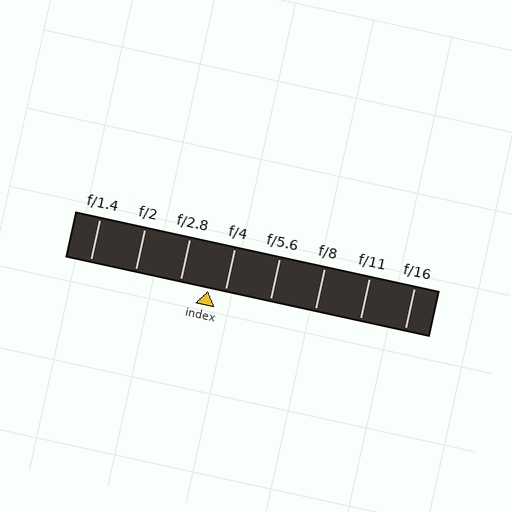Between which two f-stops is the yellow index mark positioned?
The index mark is between f/2.8 and f/4.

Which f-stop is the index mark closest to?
The index mark is closest to f/4.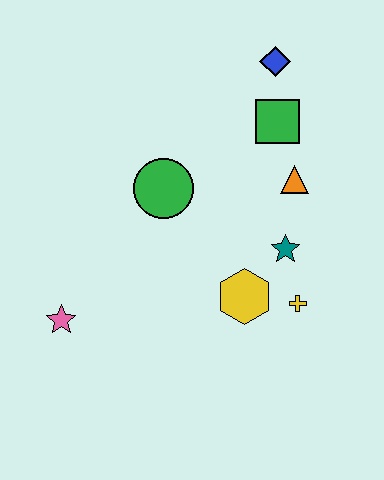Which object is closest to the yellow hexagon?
The yellow cross is closest to the yellow hexagon.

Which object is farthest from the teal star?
The pink star is farthest from the teal star.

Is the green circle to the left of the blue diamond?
Yes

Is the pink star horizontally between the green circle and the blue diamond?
No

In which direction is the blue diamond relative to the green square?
The blue diamond is above the green square.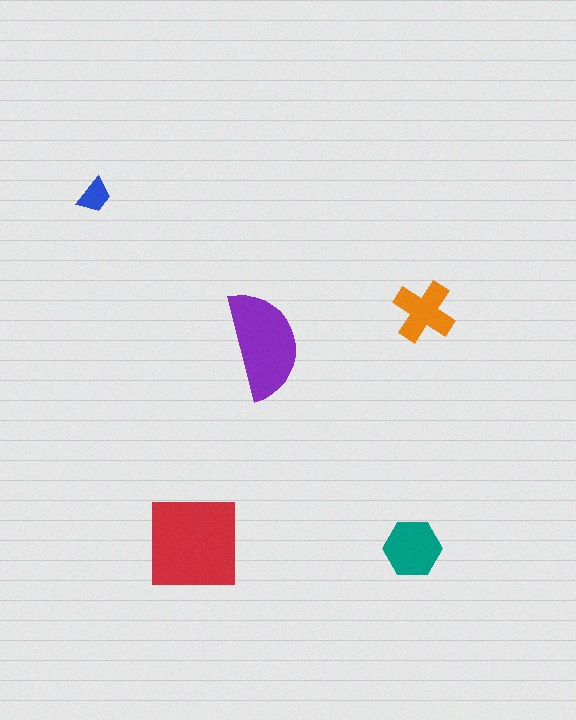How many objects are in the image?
There are 5 objects in the image.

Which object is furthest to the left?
The blue trapezoid is leftmost.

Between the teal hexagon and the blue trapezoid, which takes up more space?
The teal hexagon.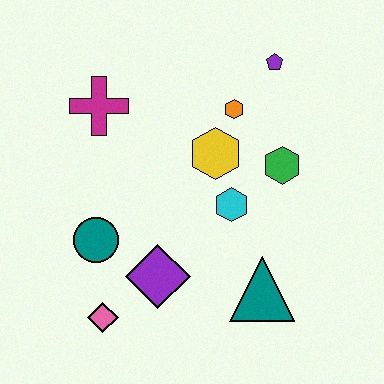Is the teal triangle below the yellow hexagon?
Yes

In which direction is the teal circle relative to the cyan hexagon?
The teal circle is to the left of the cyan hexagon.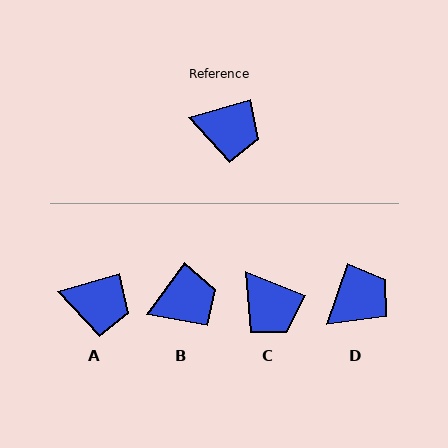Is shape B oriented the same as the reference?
No, it is off by about 38 degrees.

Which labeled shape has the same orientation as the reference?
A.